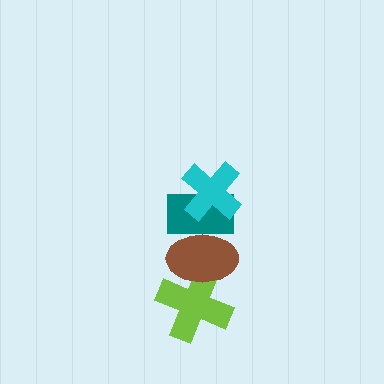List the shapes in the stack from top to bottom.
From top to bottom: the cyan cross, the teal rectangle, the brown ellipse, the lime cross.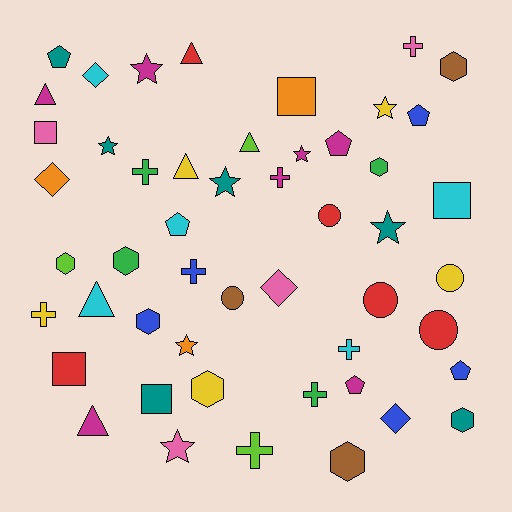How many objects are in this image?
There are 50 objects.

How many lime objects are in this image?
There are 3 lime objects.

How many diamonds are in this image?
There are 4 diamonds.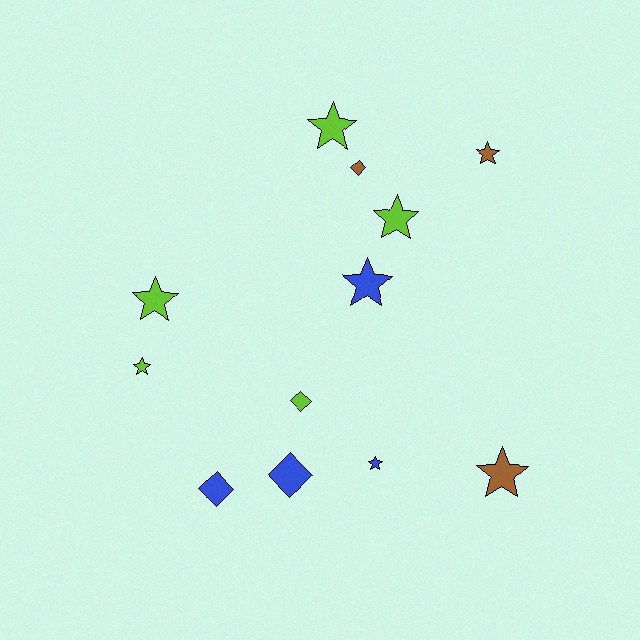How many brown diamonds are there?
There is 1 brown diamond.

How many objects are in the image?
There are 12 objects.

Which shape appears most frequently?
Star, with 8 objects.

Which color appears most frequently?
Lime, with 5 objects.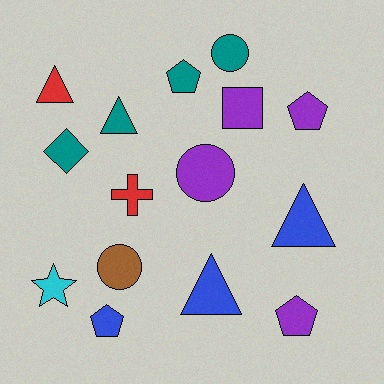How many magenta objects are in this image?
There are no magenta objects.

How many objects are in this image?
There are 15 objects.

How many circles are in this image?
There are 3 circles.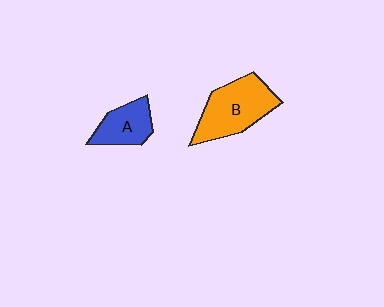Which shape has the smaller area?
Shape A (blue).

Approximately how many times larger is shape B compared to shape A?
Approximately 1.7 times.